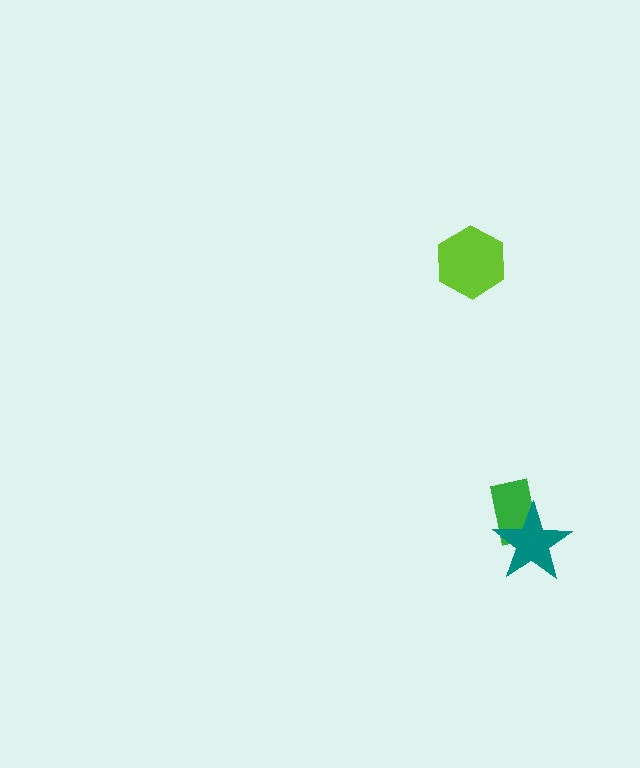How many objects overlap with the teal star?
1 object overlaps with the teal star.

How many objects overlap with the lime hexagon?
0 objects overlap with the lime hexagon.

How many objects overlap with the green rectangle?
1 object overlaps with the green rectangle.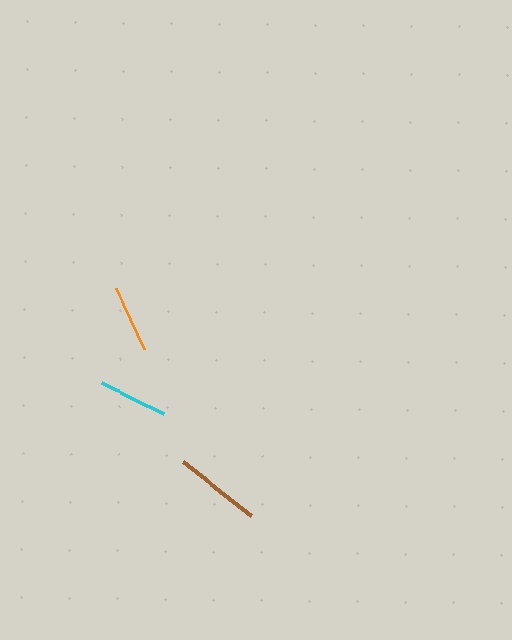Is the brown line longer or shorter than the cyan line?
The brown line is longer than the cyan line.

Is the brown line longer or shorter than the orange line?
The brown line is longer than the orange line.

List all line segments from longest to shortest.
From longest to shortest: brown, cyan, orange.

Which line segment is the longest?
The brown line is the longest at approximately 86 pixels.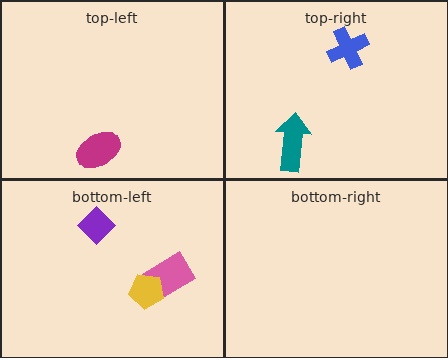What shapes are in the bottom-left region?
The pink rectangle, the yellow pentagon, the purple diamond.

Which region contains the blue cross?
The top-right region.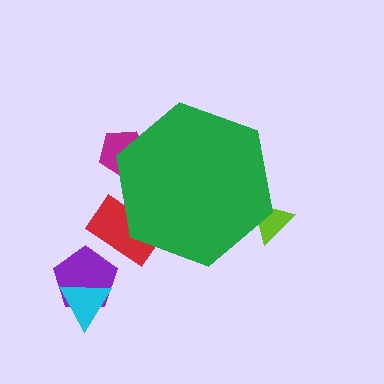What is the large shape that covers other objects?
A green hexagon.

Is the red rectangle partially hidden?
Yes, the red rectangle is partially hidden behind the green hexagon.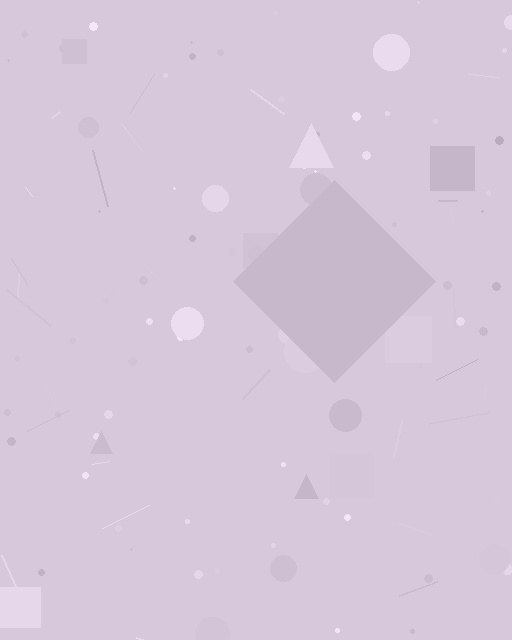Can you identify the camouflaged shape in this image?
The camouflaged shape is a diamond.